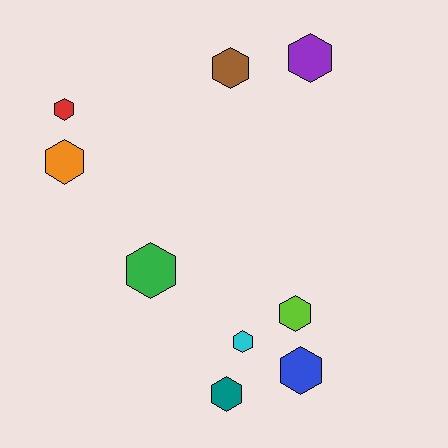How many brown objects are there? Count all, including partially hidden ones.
There is 1 brown object.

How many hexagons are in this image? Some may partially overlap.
There are 9 hexagons.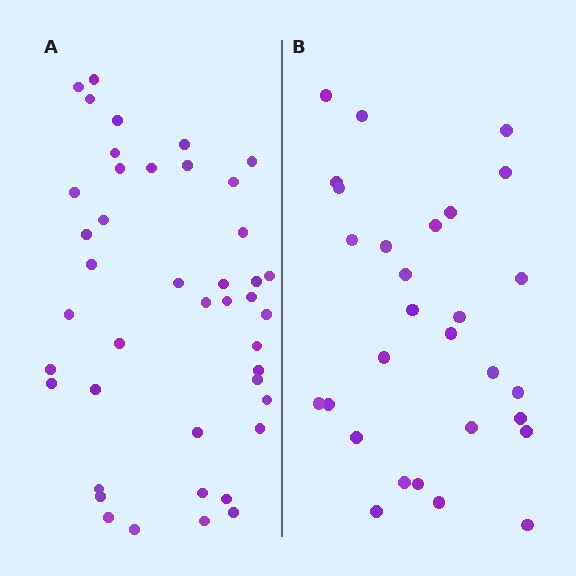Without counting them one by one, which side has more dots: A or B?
Region A (the left region) has more dots.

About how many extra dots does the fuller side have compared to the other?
Region A has approximately 15 more dots than region B.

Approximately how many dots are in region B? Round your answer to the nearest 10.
About 30 dots. (The exact count is 29, which rounds to 30.)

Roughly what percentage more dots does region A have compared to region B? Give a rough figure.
About 50% more.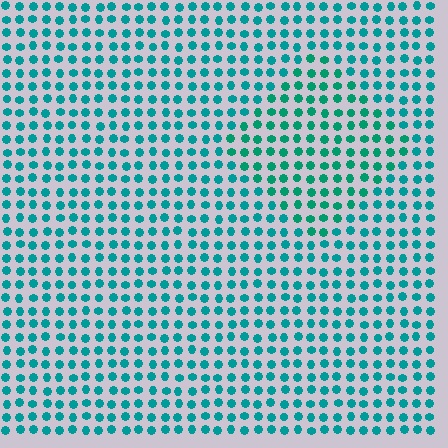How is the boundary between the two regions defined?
The boundary is defined purely by a slight shift in hue (about 18 degrees). Spacing, size, and orientation are identical on both sides.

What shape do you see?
I see a diamond.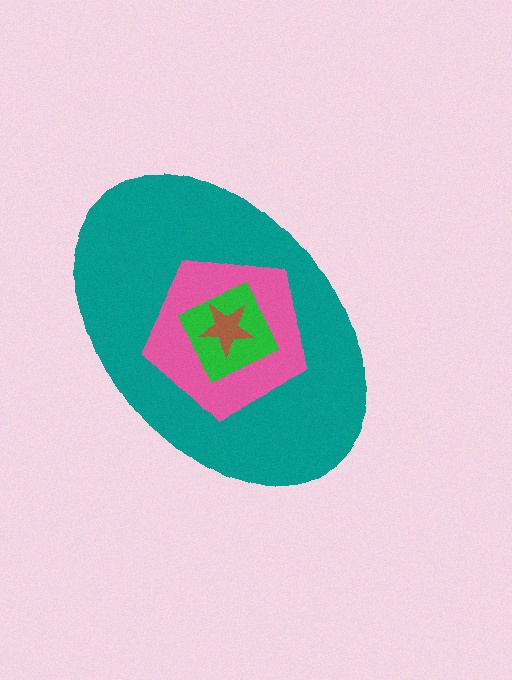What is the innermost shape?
The brown star.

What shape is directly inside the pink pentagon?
The green square.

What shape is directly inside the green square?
The brown star.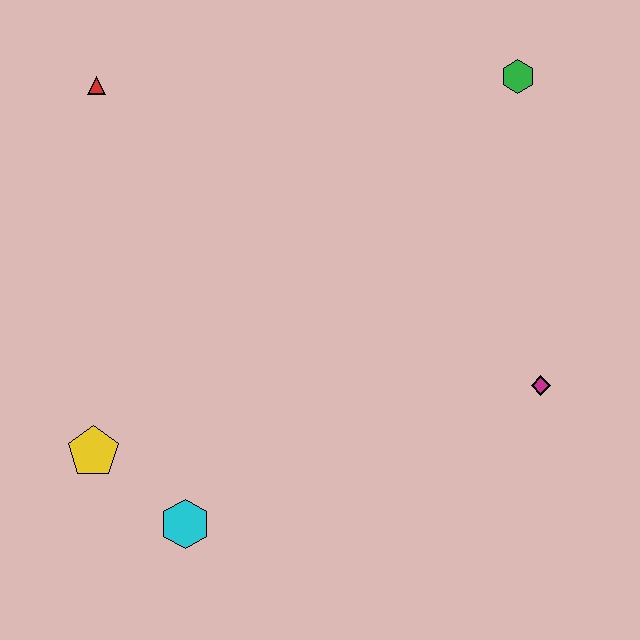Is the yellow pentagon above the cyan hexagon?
Yes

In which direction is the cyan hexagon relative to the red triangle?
The cyan hexagon is below the red triangle.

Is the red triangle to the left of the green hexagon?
Yes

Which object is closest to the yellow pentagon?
The cyan hexagon is closest to the yellow pentagon.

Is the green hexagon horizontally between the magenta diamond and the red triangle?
Yes